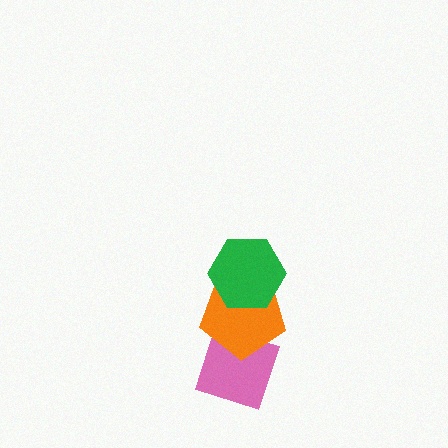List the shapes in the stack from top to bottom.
From top to bottom: the green hexagon, the orange pentagon, the pink diamond.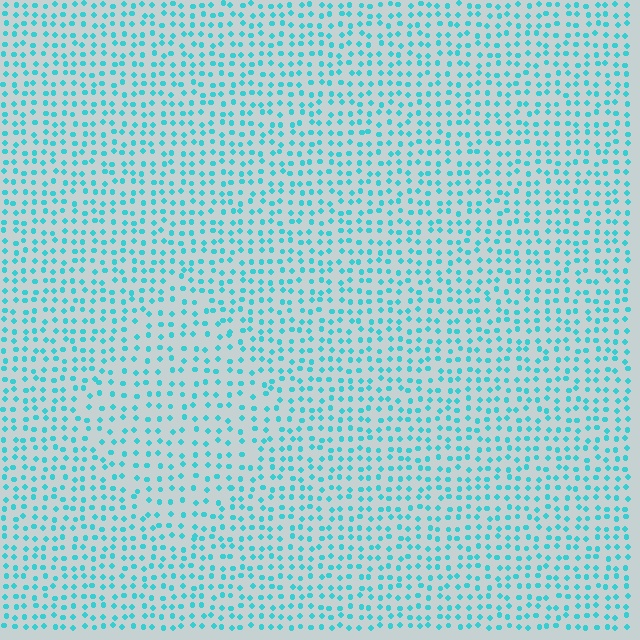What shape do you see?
I see a diamond.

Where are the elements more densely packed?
The elements are more densely packed outside the diamond boundary.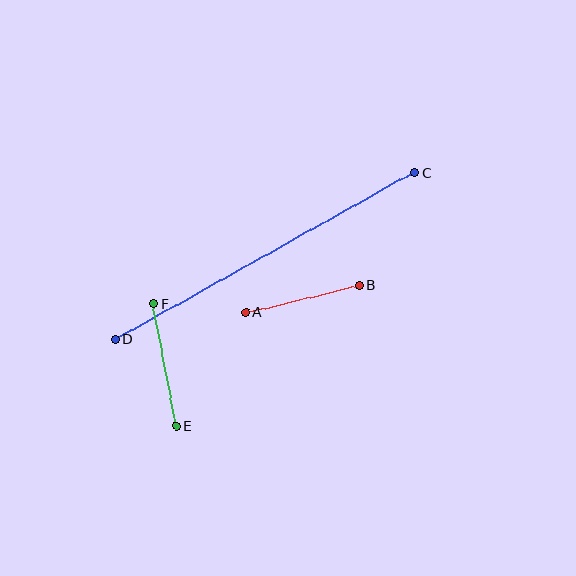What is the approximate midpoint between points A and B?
The midpoint is at approximately (303, 299) pixels.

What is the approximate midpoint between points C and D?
The midpoint is at approximately (265, 256) pixels.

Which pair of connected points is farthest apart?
Points C and D are farthest apart.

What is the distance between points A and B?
The distance is approximately 117 pixels.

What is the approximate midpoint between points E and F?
The midpoint is at approximately (165, 365) pixels.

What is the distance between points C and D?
The distance is approximately 343 pixels.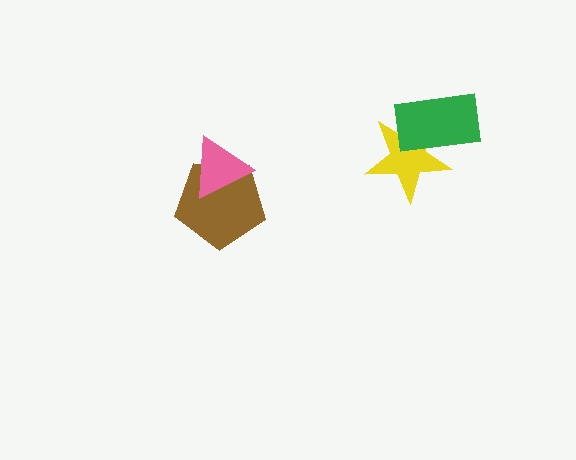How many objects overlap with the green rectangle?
1 object overlaps with the green rectangle.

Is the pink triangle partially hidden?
No, no other shape covers it.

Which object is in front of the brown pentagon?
The pink triangle is in front of the brown pentagon.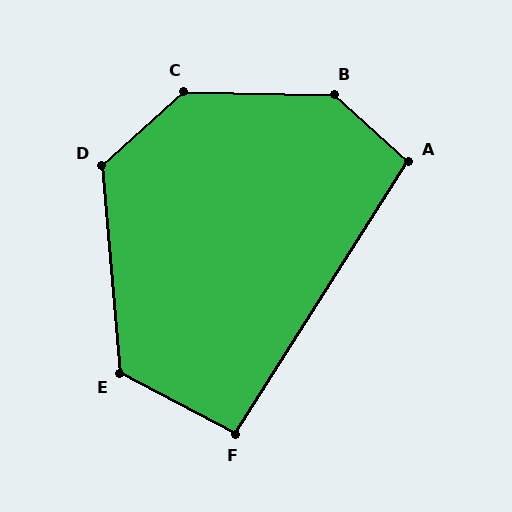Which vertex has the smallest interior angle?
F, at approximately 95 degrees.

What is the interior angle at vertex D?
Approximately 126 degrees (obtuse).